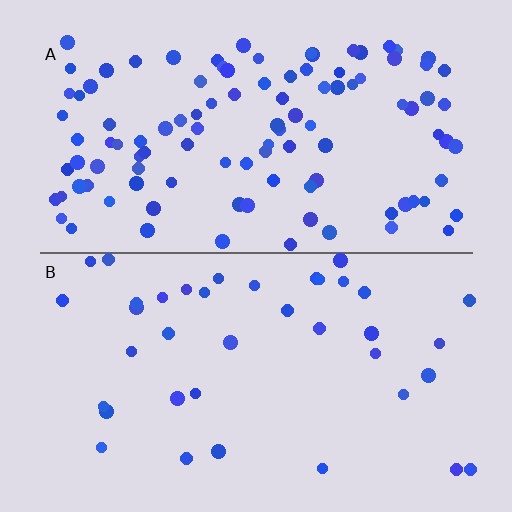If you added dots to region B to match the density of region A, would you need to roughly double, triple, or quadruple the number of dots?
Approximately triple.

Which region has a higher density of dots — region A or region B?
A (the top).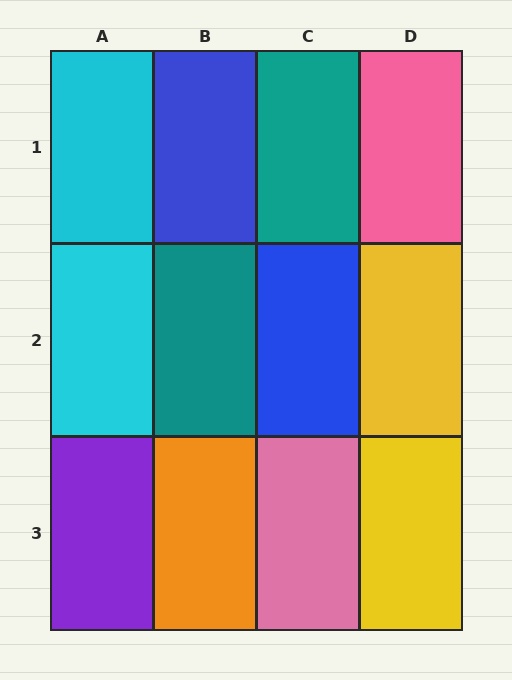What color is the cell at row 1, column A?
Cyan.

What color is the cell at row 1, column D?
Pink.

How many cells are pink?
2 cells are pink.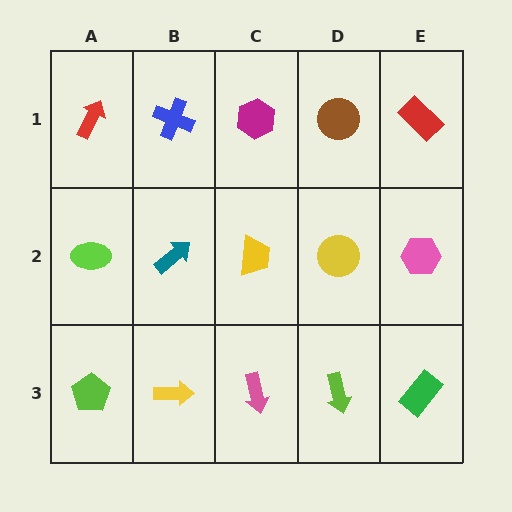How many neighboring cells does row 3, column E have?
2.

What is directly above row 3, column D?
A yellow circle.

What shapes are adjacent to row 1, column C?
A yellow trapezoid (row 2, column C), a blue cross (row 1, column B), a brown circle (row 1, column D).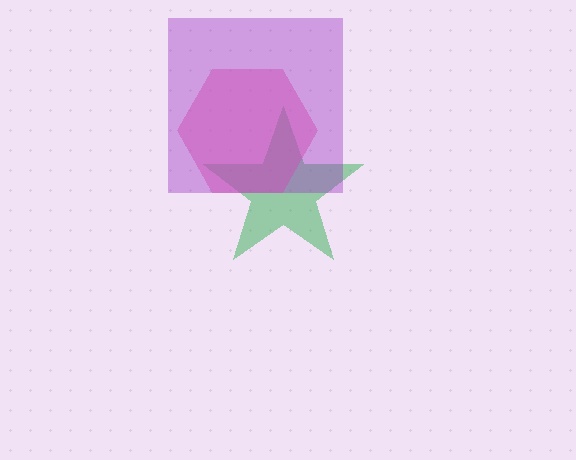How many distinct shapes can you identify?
There are 3 distinct shapes: a green star, a pink hexagon, a purple square.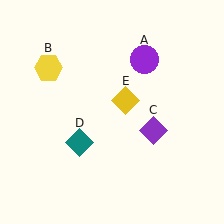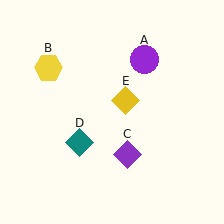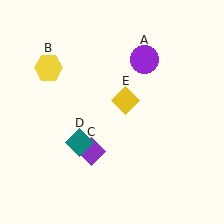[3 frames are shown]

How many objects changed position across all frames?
1 object changed position: purple diamond (object C).